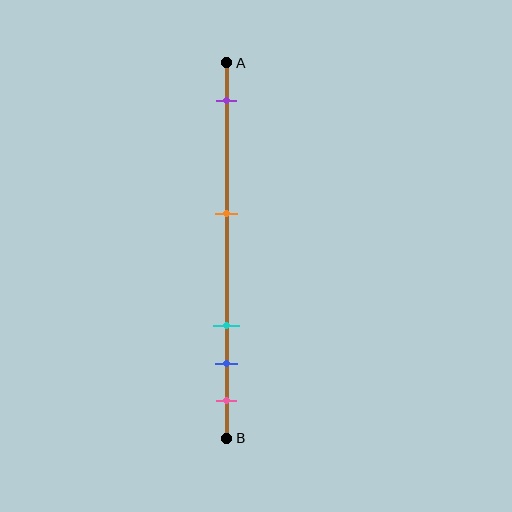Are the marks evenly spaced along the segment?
No, the marks are not evenly spaced.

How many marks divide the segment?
There are 5 marks dividing the segment.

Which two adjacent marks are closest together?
The blue and pink marks are the closest adjacent pair.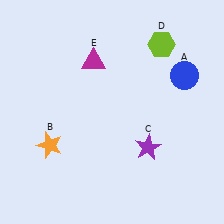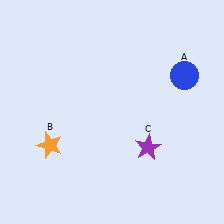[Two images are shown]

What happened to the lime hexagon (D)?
The lime hexagon (D) was removed in Image 2. It was in the top-right area of Image 1.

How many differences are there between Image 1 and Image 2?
There are 2 differences between the two images.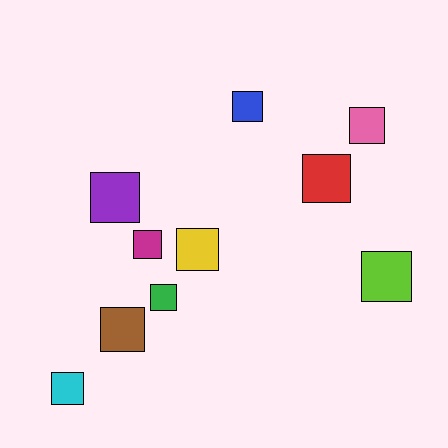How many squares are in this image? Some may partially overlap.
There are 10 squares.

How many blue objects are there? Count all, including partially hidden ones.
There is 1 blue object.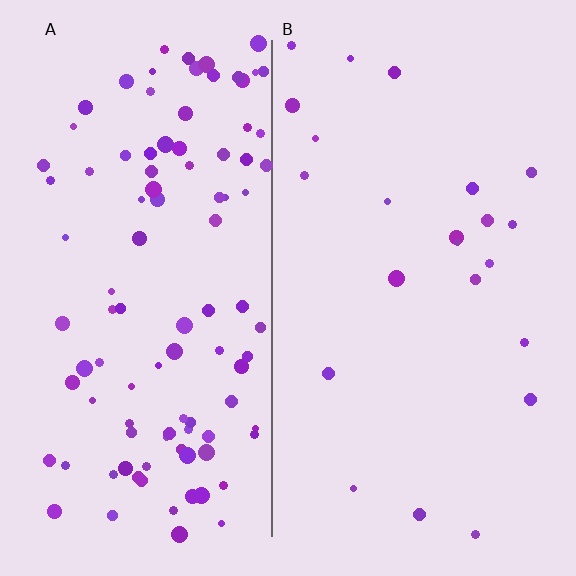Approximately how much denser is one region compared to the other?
Approximately 4.5× — region A over region B.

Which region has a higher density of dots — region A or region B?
A (the left).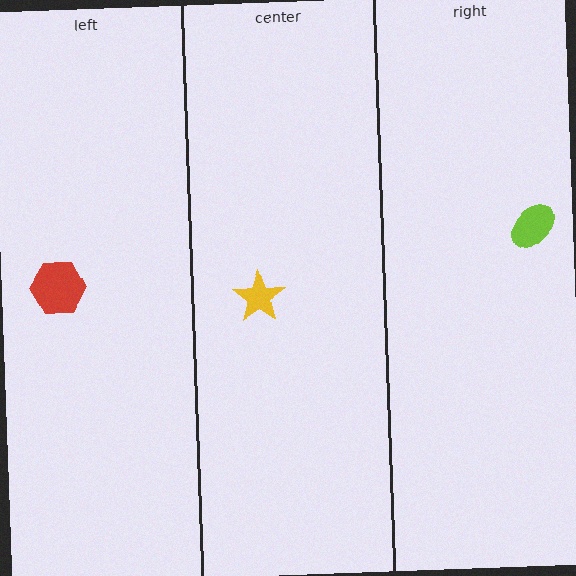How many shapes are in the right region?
1.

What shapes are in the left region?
The red hexagon.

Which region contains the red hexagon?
The left region.